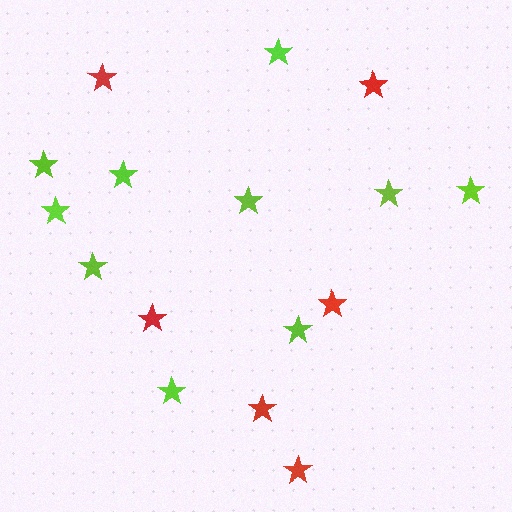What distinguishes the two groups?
There are 2 groups: one group of lime stars (10) and one group of red stars (6).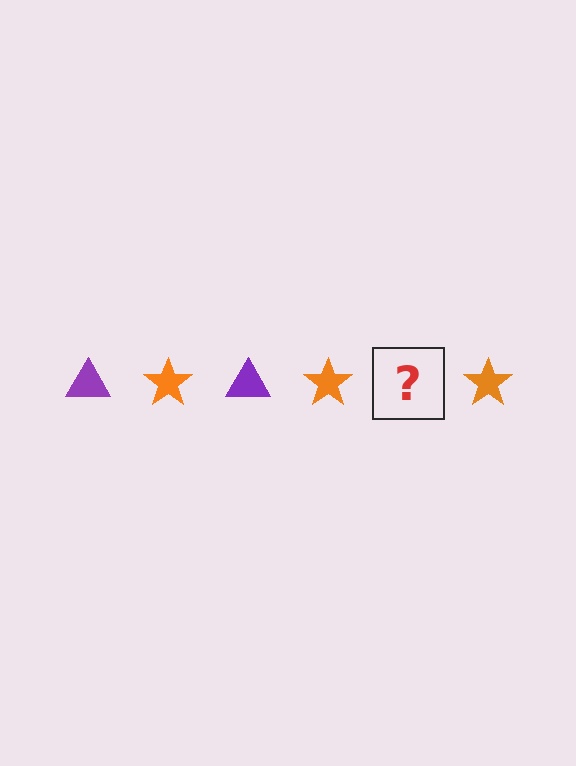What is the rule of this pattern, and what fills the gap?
The rule is that the pattern alternates between purple triangle and orange star. The gap should be filled with a purple triangle.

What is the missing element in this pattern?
The missing element is a purple triangle.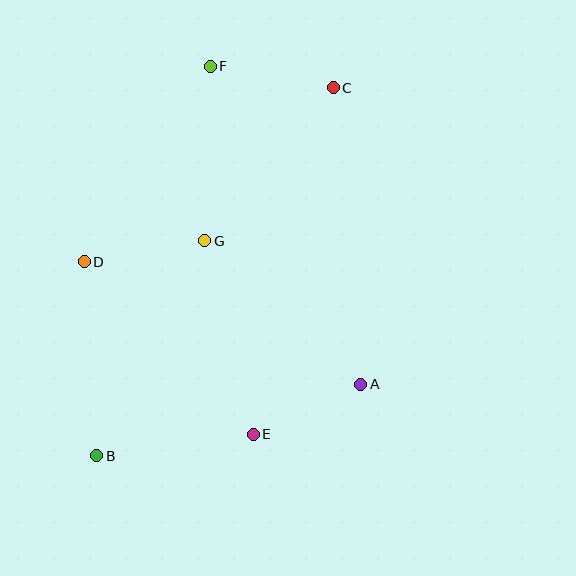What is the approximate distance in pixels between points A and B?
The distance between A and B is approximately 274 pixels.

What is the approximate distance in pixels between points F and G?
The distance between F and G is approximately 175 pixels.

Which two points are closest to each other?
Points A and E are closest to each other.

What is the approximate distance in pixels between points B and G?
The distance between B and G is approximately 241 pixels.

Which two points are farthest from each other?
Points B and C are farthest from each other.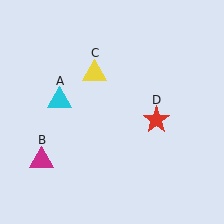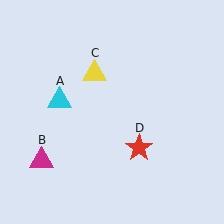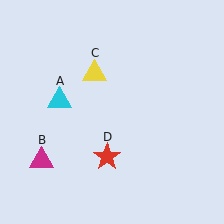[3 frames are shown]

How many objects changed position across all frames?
1 object changed position: red star (object D).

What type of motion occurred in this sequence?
The red star (object D) rotated clockwise around the center of the scene.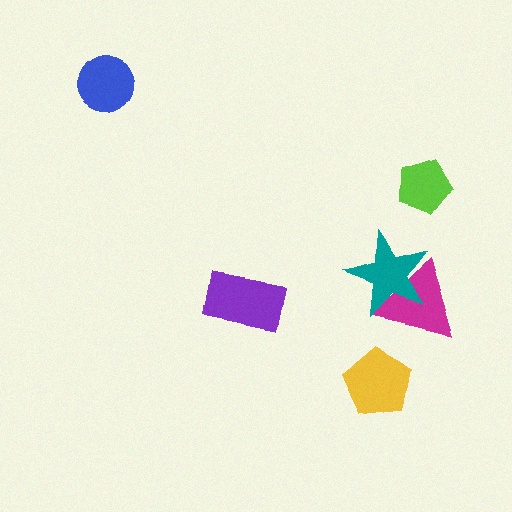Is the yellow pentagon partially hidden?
No, no other shape covers it.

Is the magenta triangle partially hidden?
Yes, it is partially covered by another shape.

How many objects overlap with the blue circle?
0 objects overlap with the blue circle.